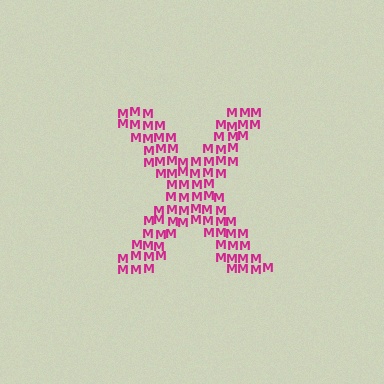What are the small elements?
The small elements are letter M's.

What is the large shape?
The large shape is the letter X.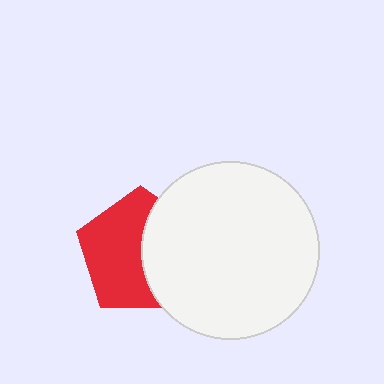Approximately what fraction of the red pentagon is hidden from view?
Roughly 43% of the red pentagon is hidden behind the white circle.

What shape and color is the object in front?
The object in front is a white circle.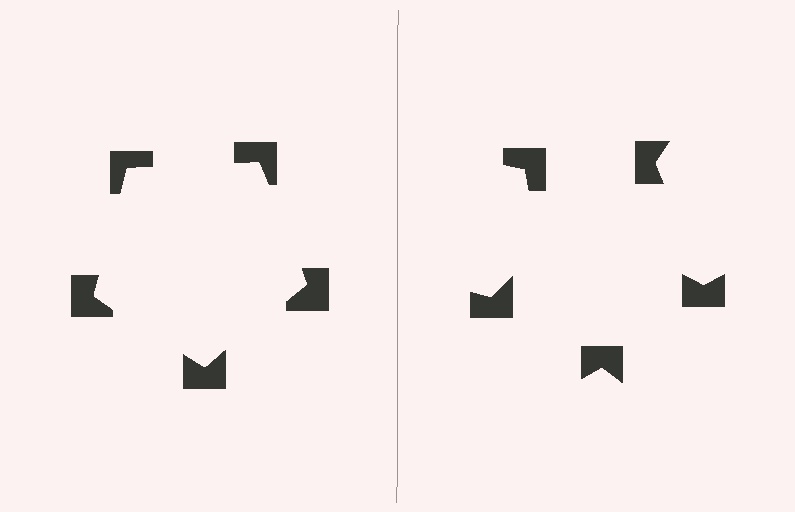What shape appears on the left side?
An illusory pentagon.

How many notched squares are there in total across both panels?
10 — 5 on each side.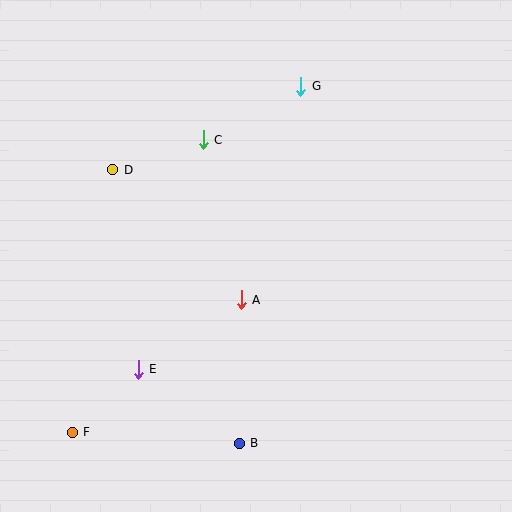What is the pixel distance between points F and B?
The distance between F and B is 167 pixels.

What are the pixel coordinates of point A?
Point A is at (241, 300).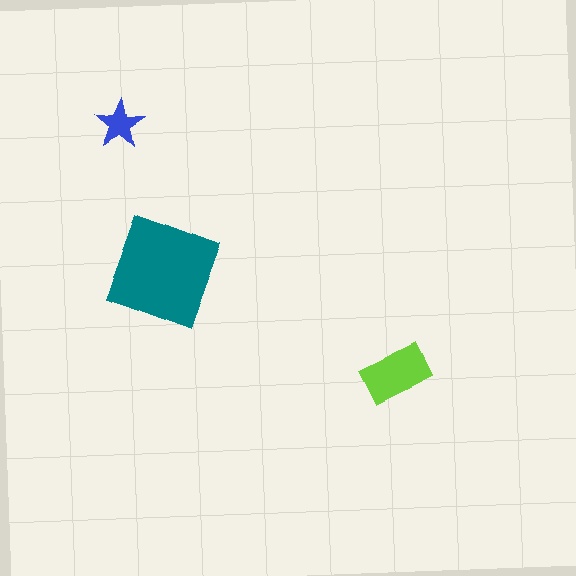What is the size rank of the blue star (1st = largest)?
3rd.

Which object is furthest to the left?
The blue star is leftmost.